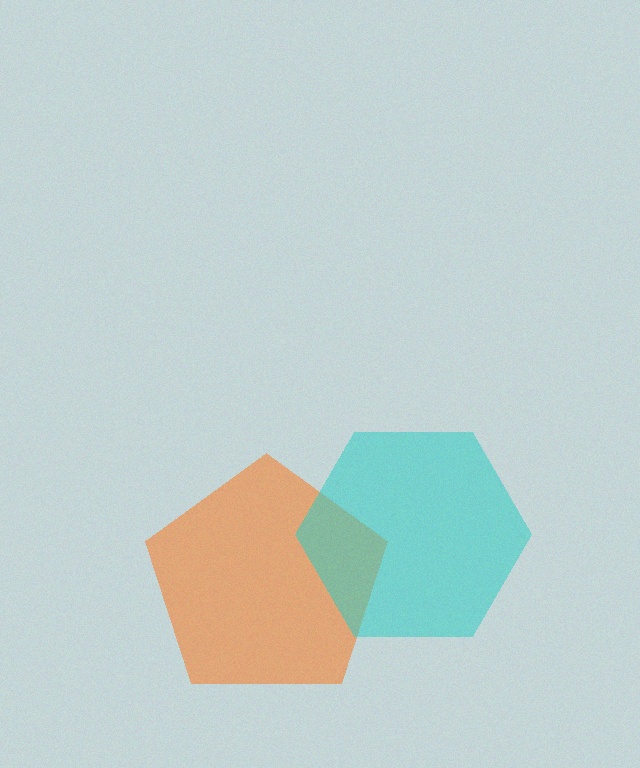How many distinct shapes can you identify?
There are 2 distinct shapes: an orange pentagon, a cyan hexagon.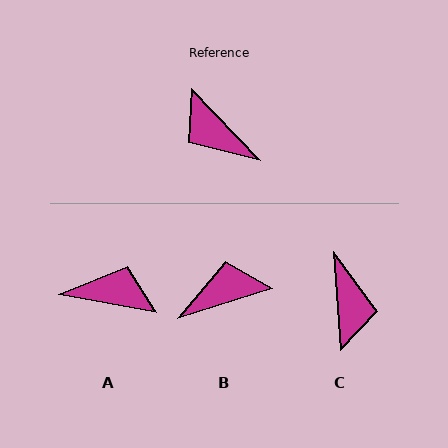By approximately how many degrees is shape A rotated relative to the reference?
Approximately 144 degrees clockwise.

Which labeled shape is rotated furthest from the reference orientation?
A, about 144 degrees away.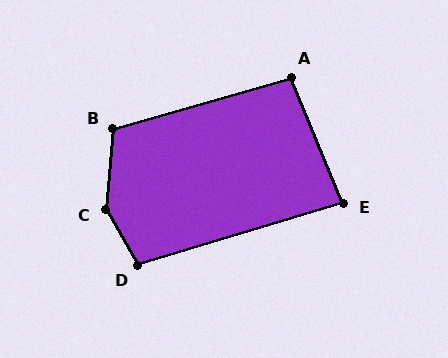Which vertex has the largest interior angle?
C, at approximately 145 degrees.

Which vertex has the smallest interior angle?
E, at approximately 84 degrees.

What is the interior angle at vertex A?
Approximately 96 degrees (obtuse).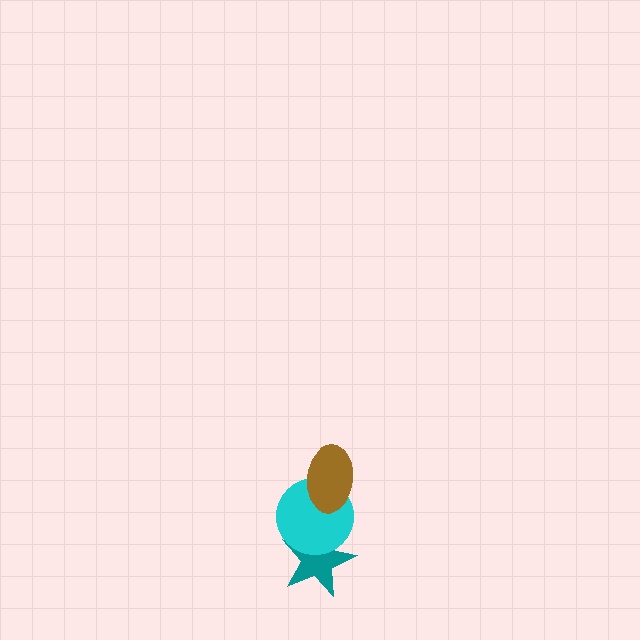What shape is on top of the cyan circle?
The brown ellipse is on top of the cyan circle.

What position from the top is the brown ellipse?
The brown ellipse is 1st from the top.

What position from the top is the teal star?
The teal star is 3rd from the top.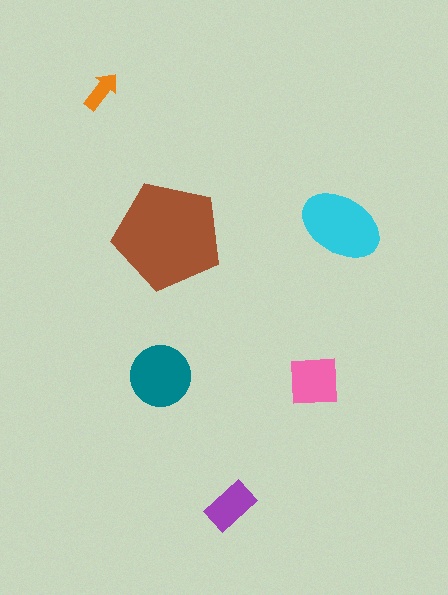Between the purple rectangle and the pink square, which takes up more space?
The pink square.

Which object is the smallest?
The orange arrow.